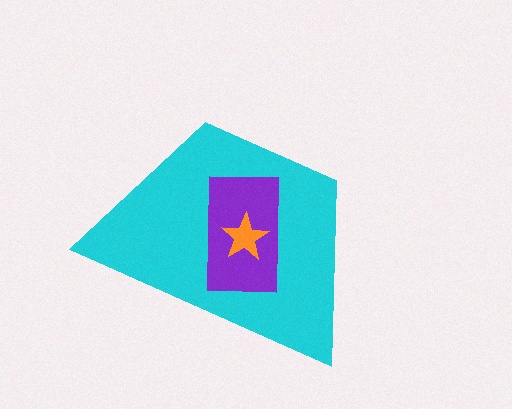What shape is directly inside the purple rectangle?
The orange star.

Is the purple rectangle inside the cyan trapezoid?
Yes.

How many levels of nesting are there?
3.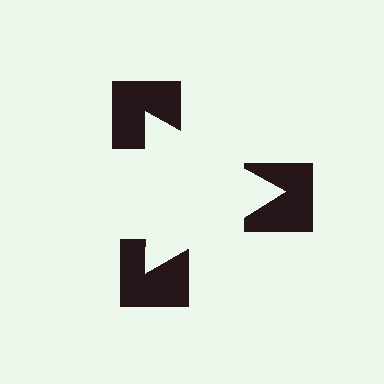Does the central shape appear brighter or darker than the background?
It typically appears slightly brighter than the background, even though no actual brightness change is drawn.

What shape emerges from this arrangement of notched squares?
An illusory triangle — its edges are inferred from the aligned wedge cuts in the notched squares, not physically drawn.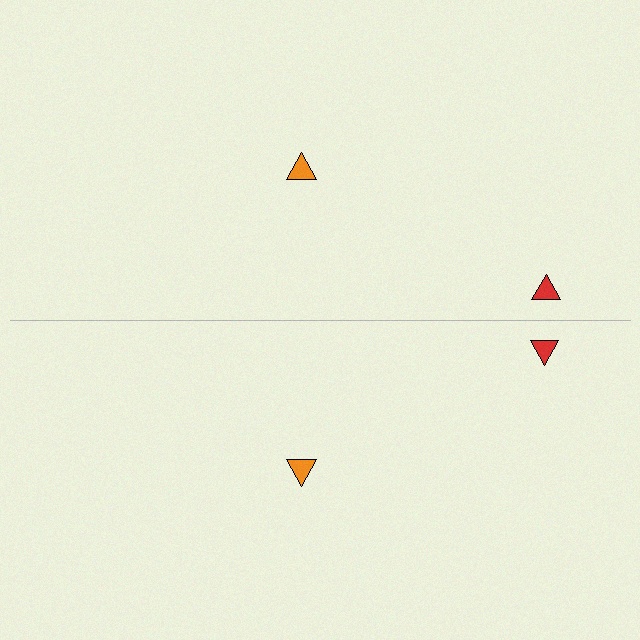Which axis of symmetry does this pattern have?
The pattern has a horizontal axis of symmetry running through the center of the image.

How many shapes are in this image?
There are 4 shapes in this image.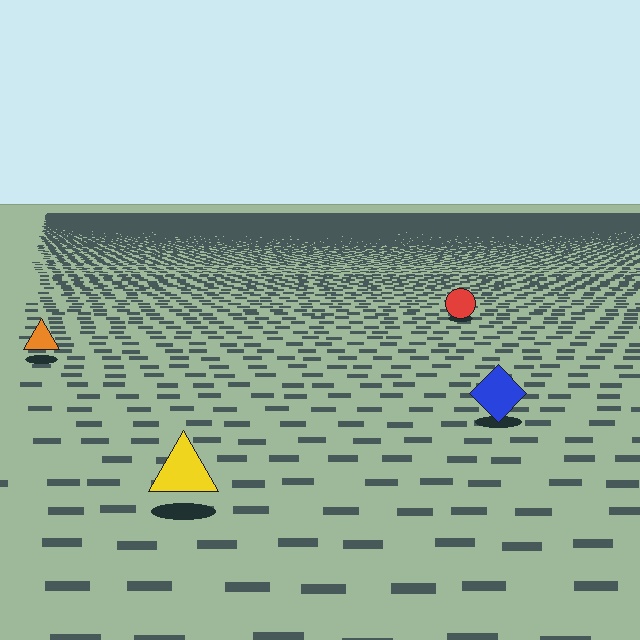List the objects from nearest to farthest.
From nearest to farthest: the yellow triangle, the blue diamond, the orange triangle, the red circle.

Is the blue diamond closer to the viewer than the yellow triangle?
No. The yellow triangle is closer — you can tell from the texture gradient: the ground texture is coarser near it.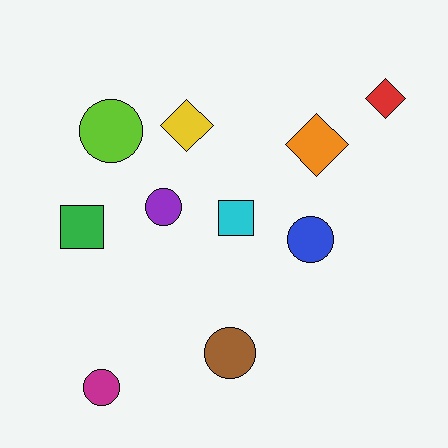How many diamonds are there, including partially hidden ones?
There are 3 diamonds.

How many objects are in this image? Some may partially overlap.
There are 10 objects.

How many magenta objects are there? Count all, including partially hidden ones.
There is 1 magenta object.